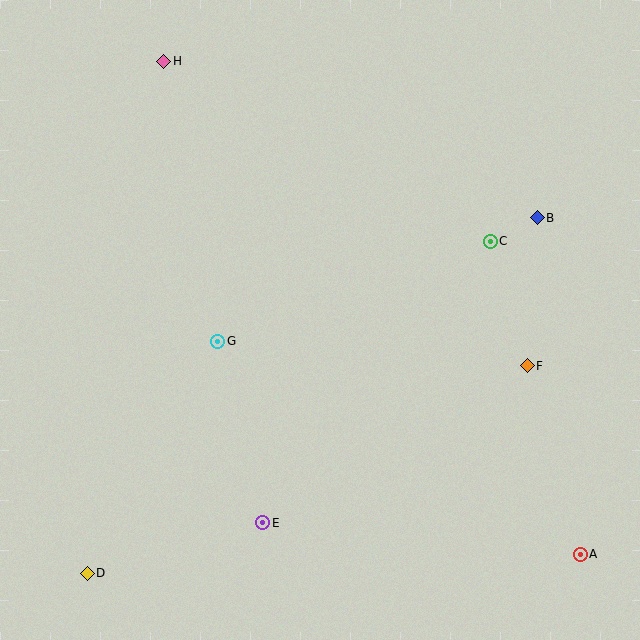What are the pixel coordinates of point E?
Point E is at (263, 523).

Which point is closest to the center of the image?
Point G at (218, 341) is closest to the center.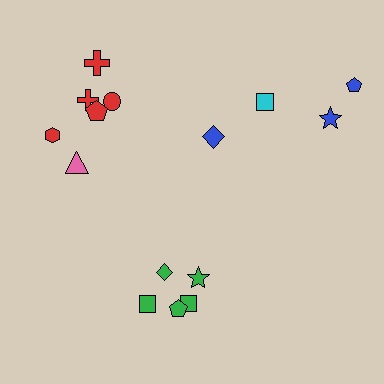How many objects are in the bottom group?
There are 5 objects.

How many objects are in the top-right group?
There are 4 objects.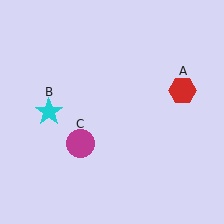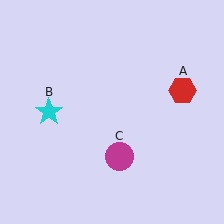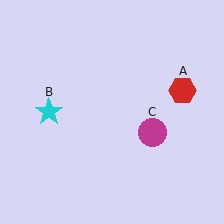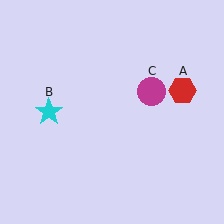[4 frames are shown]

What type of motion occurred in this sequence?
The magenta circle (object C) rotated counterclockwise around the center of the scene.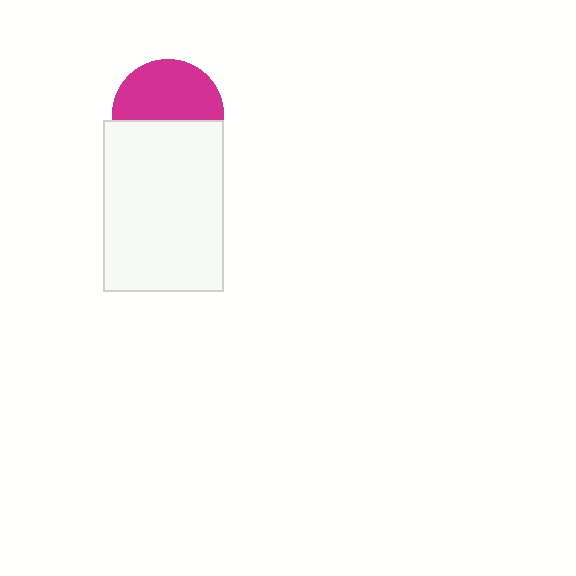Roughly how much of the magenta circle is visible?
About half of it is visible (roughly 56%).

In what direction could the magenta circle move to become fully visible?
The magenta circle could move up. That would shift it out from behind the white rectangle entirely.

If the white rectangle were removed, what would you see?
You would see the complete magenta circle.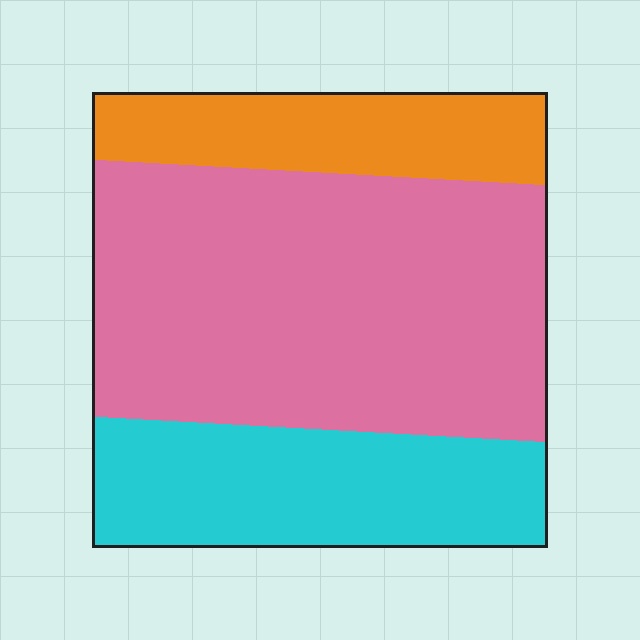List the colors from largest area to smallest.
From largest to smallest: pink, cyan, orange.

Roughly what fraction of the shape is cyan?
Cyan takes up about one quarter (1/4) of the shape.